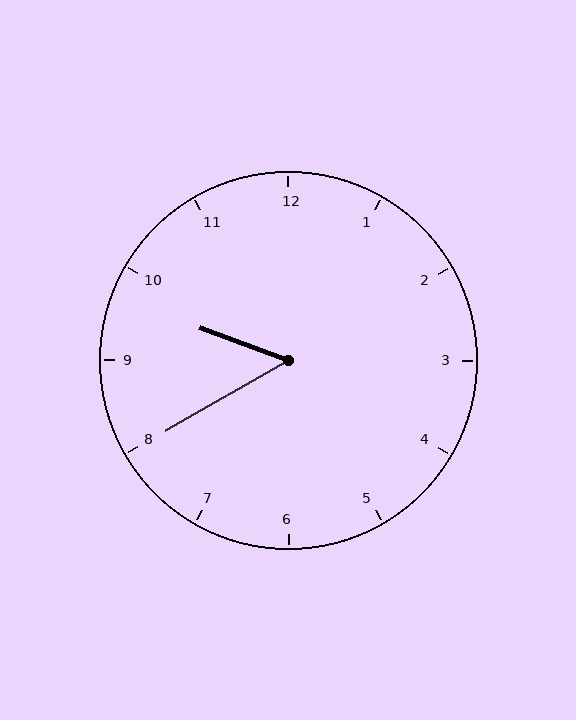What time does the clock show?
9:40.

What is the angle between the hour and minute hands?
Approximately 50 degrees.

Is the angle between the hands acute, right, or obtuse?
It is acute.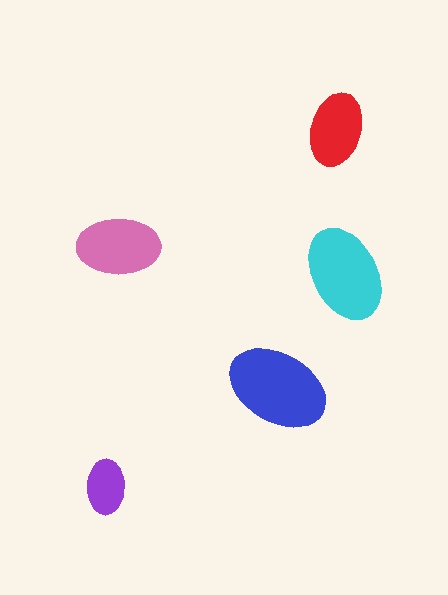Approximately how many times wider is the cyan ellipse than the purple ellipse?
About 1.5 times wider.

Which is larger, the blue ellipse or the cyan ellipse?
The blue one.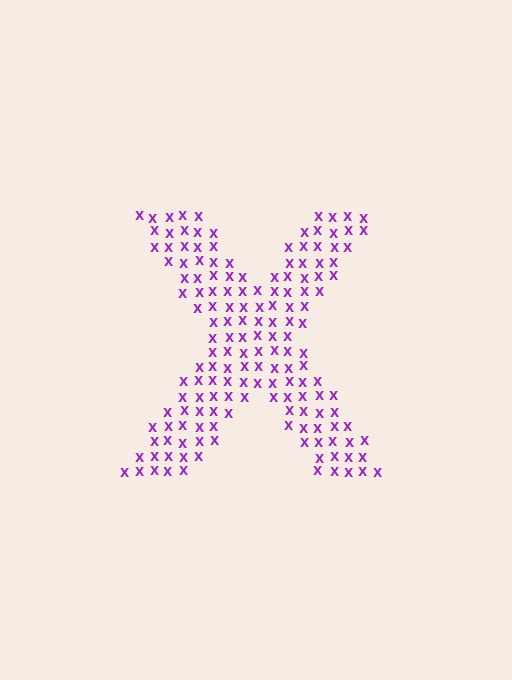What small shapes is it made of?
It is made of small letter X's.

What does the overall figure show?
The overall figure shows the letter X.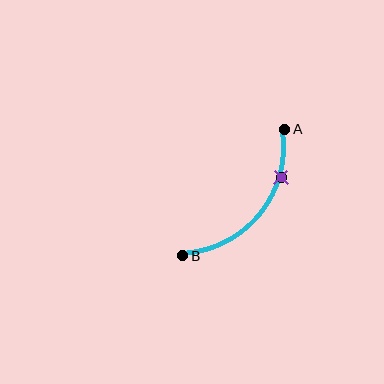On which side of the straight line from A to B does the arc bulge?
The arc bulges below and to the right of the straight line connecting A and B.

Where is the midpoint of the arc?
The arc midpoint is the point on the curve farthest from the straight line joining A and B. It sits below and to the right of that line.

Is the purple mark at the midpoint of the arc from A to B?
No. The purple mark lies on the arc but is closer to endpoint A. The arc midpoint would be at the point on the curve equidistant along the arc from both A and B.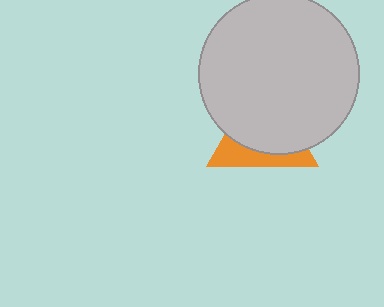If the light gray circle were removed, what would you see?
You would see the complete orange triangle.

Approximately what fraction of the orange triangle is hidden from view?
Roughly 67% of the orange triangle is hidden behind the light gray circle.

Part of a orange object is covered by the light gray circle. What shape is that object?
It is a triangle.